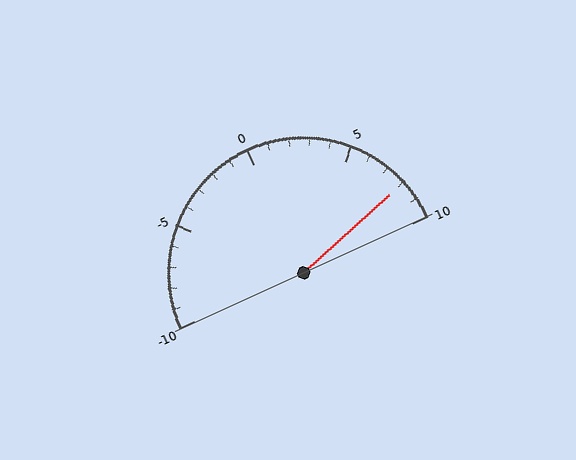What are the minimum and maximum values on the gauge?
The gauge ranges from -10 to 10.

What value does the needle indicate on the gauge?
The needle indicates approximately 8.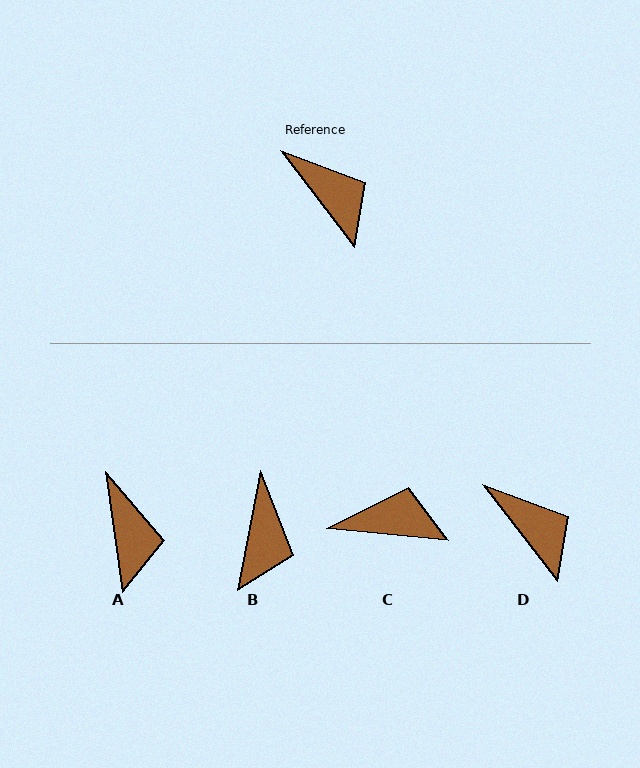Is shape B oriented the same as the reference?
No, it is off by about 48 degrees.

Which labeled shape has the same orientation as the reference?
D.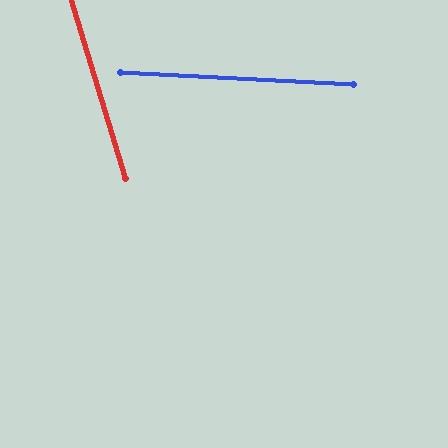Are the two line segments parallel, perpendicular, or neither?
Neither parallel nor perpendicular — they differ by about 70°.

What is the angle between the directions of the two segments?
Approximately 70 degrees.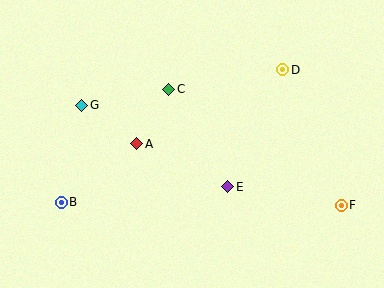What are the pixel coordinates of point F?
Point F is at (341, 205).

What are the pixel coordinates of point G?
Point G is at (82, 105).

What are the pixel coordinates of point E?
Point E is at (228, 187).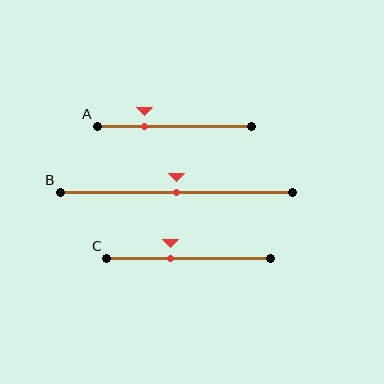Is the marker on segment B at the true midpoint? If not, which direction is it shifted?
Yes, the marker on segment B is at the true midpoint.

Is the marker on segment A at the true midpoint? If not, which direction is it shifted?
No, the marker on segment A is shifted to the left by about 19% of the segment length.